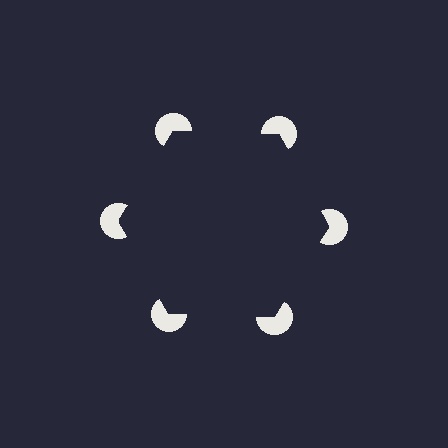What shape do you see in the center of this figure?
An illusory hexagon — its edges are inferred from the aligned wedge cuts in the pac-man discs, not physically drawn.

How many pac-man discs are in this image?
There are 6 — one at each vertex of the illusory hexagon.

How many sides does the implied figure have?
6 sides.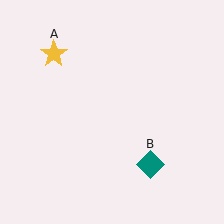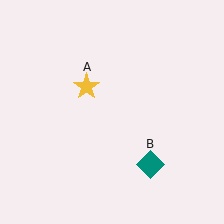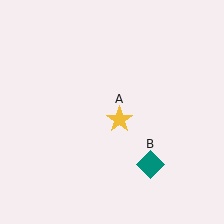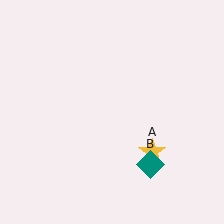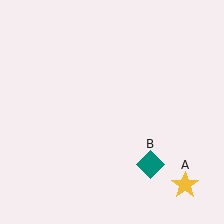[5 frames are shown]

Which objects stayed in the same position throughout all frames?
Teal diamond (object B) remained stationary.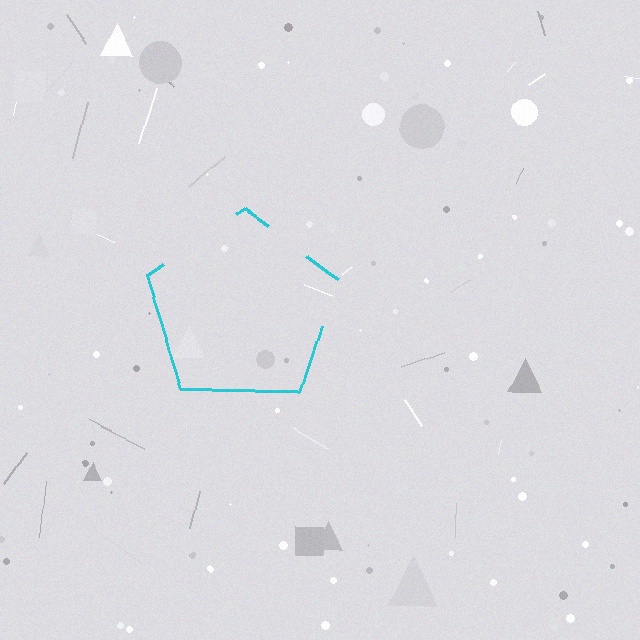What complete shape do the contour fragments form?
The contour fragments form a pentagon.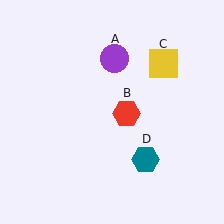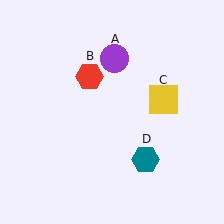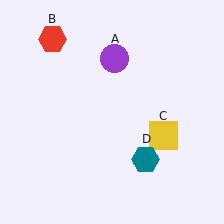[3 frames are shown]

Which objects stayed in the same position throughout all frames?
Purple circle (object A) and teal hexagon (object D) remained stationary.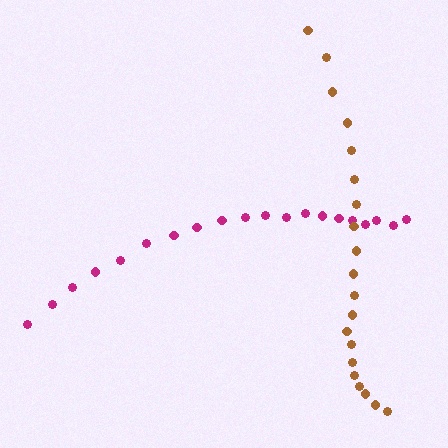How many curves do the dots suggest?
There are 2 distinct paths.